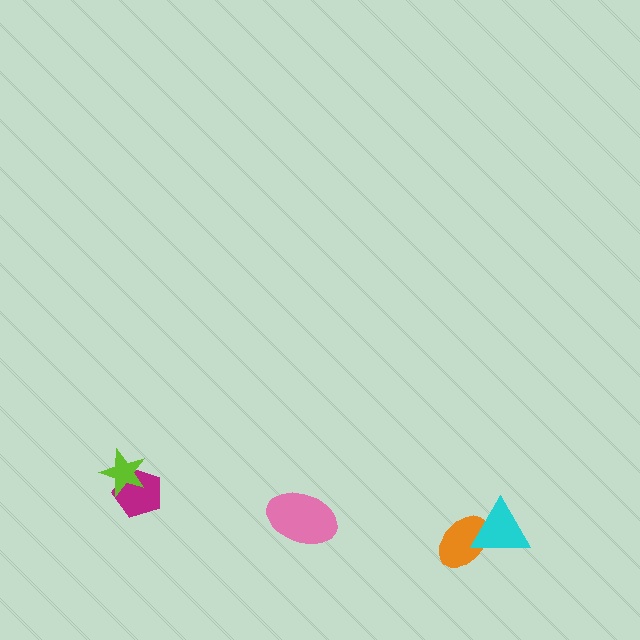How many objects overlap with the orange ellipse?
1 object overlaps with the orange ellipse.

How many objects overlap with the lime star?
1 object overlaps with the lime star.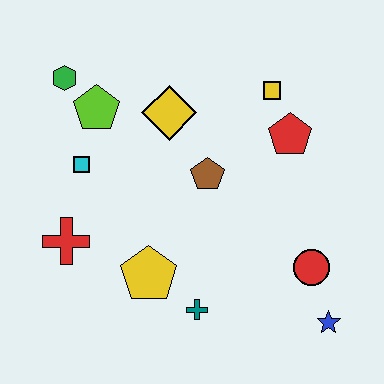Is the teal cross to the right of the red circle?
No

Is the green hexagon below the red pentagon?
No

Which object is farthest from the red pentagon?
The red cross is farthest from the red pentagon.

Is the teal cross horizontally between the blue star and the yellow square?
No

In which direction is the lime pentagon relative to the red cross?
The lime pentagon is above the red cross.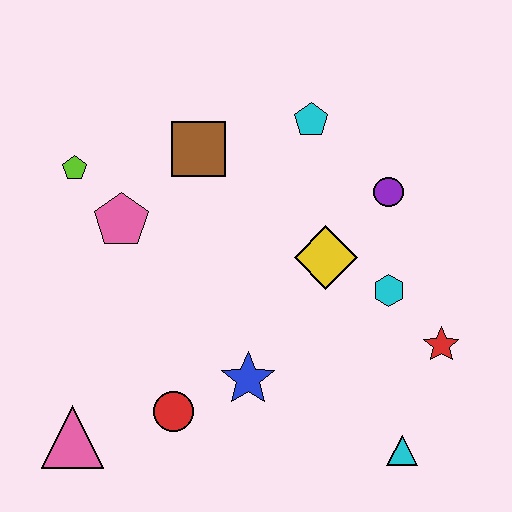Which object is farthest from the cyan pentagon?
The pink triangle is farthest from the cyan pentagon.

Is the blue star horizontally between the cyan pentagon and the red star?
No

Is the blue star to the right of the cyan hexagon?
No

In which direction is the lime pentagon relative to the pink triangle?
The lime pentagon is above the pink triangle.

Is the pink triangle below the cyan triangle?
No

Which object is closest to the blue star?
The red circle is closest to the blue star.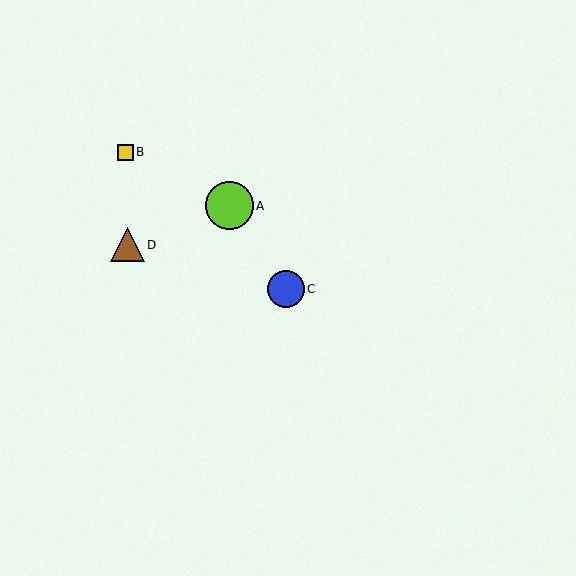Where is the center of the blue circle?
The center of the blue circle is at (286, 289).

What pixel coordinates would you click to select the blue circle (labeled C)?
Click at (286, 289) to select the blue circle C.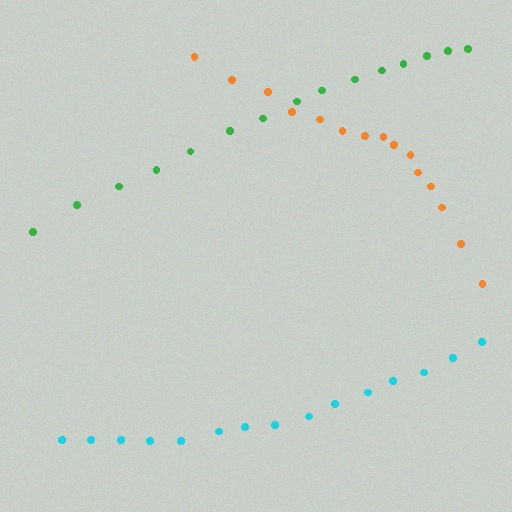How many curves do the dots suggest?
There are 3 distinct paths.